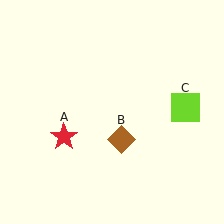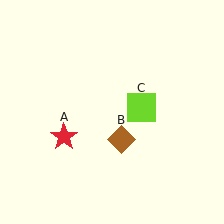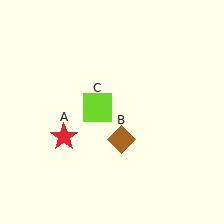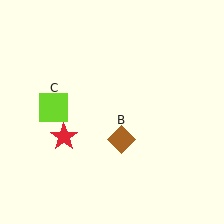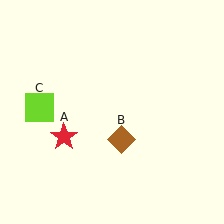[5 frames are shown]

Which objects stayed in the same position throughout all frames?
Red star (object A) and brown diamond (object B) remained stationary.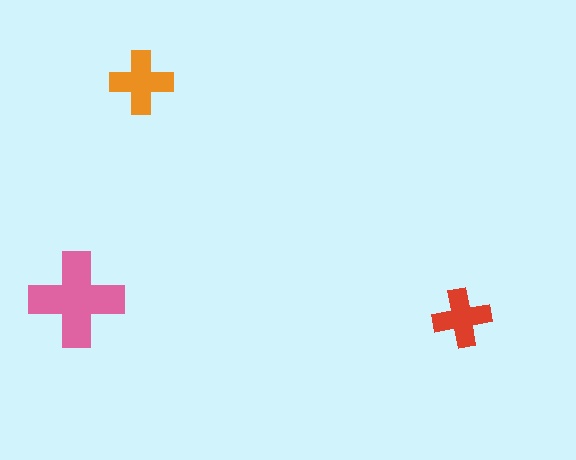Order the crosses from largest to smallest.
the pink one, the orange one, the red one.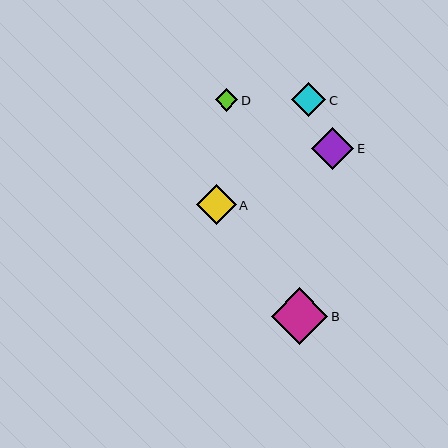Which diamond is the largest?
Diamond B is the largest with a size of approximately 56 pixels.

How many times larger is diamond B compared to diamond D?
Diamond B is approximately 2.5 times the size of diamond D.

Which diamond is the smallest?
Diamond D is the smallest with a size of approximately 23 pixels.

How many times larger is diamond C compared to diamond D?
Diamond C is approximately 1.5 times the size of diamond D.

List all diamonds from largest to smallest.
From largest to smallest: B, E, A, C, D.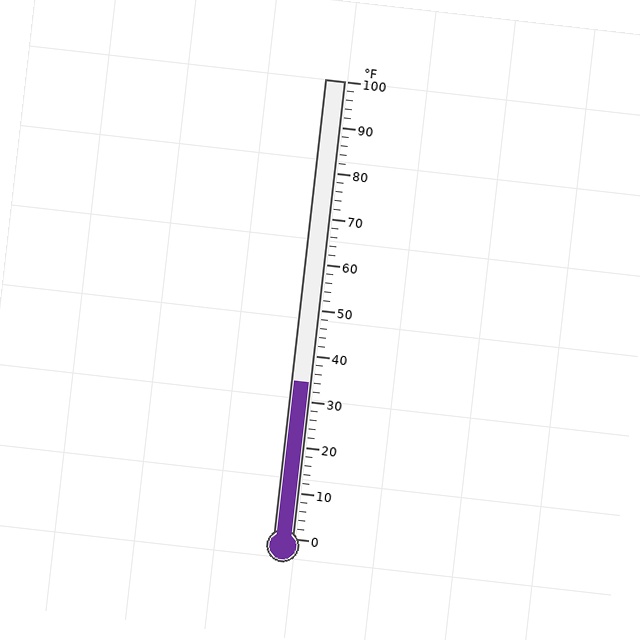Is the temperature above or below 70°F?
The temperature is below 70°F.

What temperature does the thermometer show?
The thermometer shows approximately 34°F.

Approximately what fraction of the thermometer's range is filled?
The thermometer is filled to approximately 35% of its range.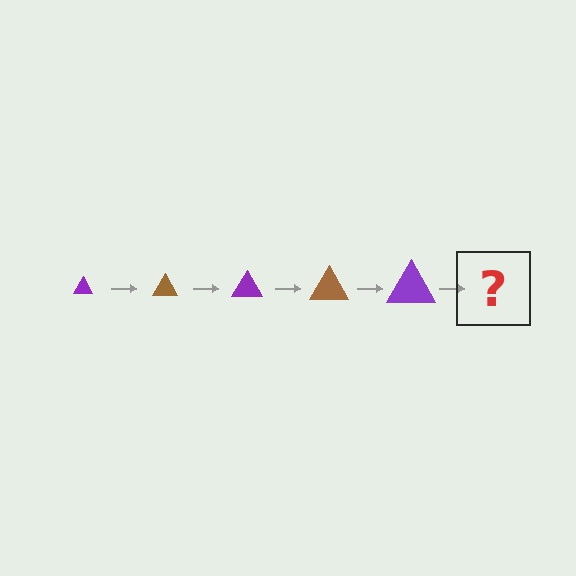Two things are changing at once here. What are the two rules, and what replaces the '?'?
The two rules are that the triangle grows larger each step and the color cycles through purple and brown. The '?' should be a brown triangle, larger than the previous one.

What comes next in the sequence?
The next element should be a brown triangle, larger than the previous one.